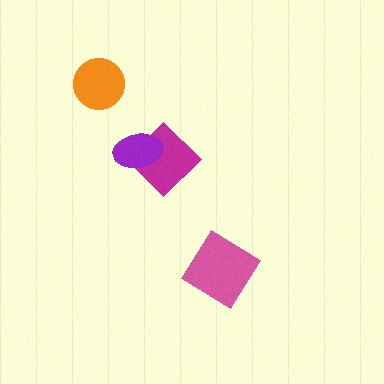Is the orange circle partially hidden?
No, no other shape covers it.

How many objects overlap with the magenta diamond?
1 object overlaps with the magenta diamond.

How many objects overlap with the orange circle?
0 objects overlap with the orange circle.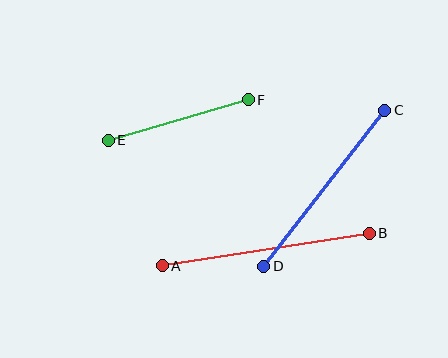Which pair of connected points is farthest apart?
Points A and B are farthest apart.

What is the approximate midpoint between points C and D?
The midpoint is at approximately (324, 188) pixels.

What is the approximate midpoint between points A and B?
The midpoint is at approximately (266, 250) pixels.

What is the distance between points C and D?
The distance is approximately 197 pixels.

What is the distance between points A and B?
The distance is approximately 209 pixels.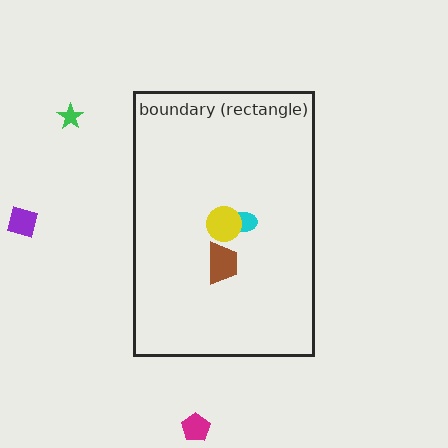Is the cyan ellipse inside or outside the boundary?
Inside.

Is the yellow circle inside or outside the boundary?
Inside.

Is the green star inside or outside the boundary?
Outside.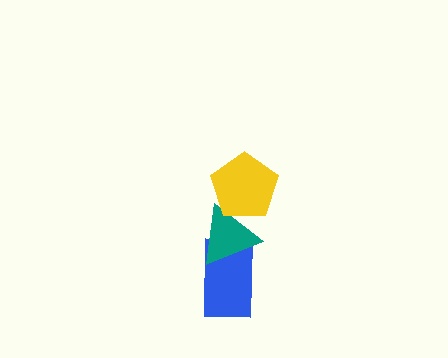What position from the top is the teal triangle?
The teal triangle is 2nd from the top.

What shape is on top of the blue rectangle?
The teal triangle is on top of the blue rectangle.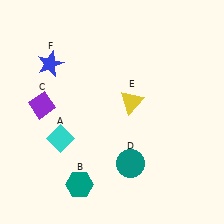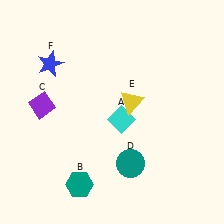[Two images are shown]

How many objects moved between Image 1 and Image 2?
1 object moved between the two images.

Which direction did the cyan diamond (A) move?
The cyan diamond (A) moved right.